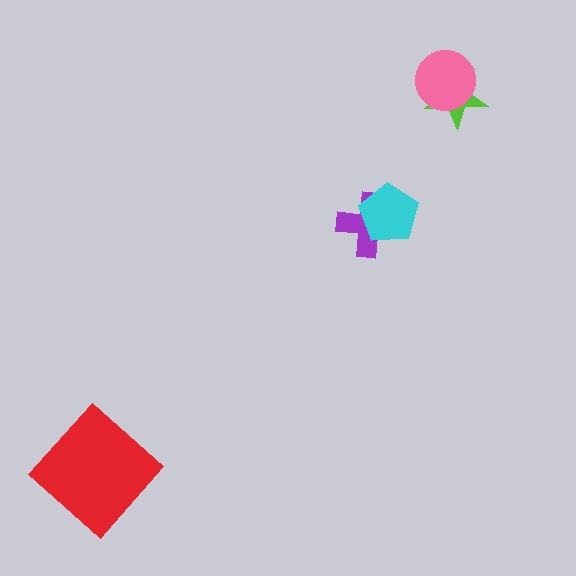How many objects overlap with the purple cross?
1 object overlaps with the purple cross.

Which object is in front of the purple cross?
The cyan pentagon is in front of the purple cross.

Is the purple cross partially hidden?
Yes, it is partially covered by another shape.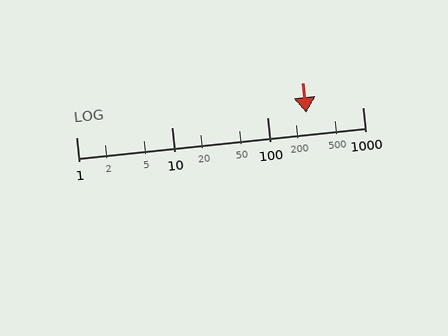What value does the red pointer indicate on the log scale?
The pointer indicates approximately 260.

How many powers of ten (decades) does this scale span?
The scale spans 3 decades, from 1 to 1000.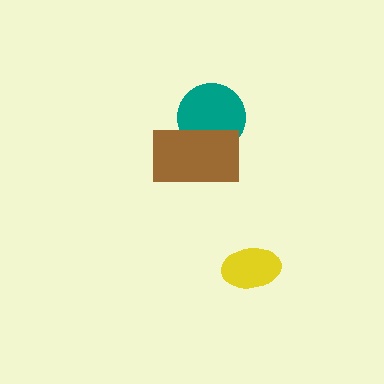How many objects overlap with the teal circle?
1 object overlaps with the teal circle.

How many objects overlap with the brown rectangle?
1 object overlaps with the brown rectangle.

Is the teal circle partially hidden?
Yes, it is partially covered by another shape.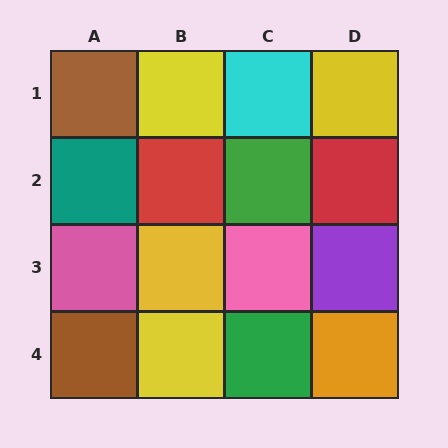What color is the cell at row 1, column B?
Yellow.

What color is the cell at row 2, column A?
Teal.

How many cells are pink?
2 cells are pink.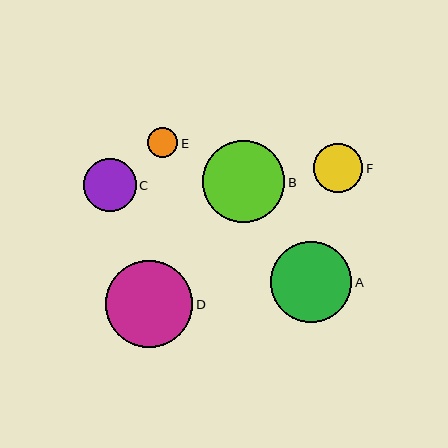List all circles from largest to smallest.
From largest to smallest: D, B, A, C, F, E.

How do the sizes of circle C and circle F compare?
Circle C and circle F are approximately the same size.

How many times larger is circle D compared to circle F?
Circle D is approximately 1.8 times the size of circle F.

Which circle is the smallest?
Circle E is the smallest with a size of approximately 30 pixels.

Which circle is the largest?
Circle D is the largest with a size of approximately 88 pixels.